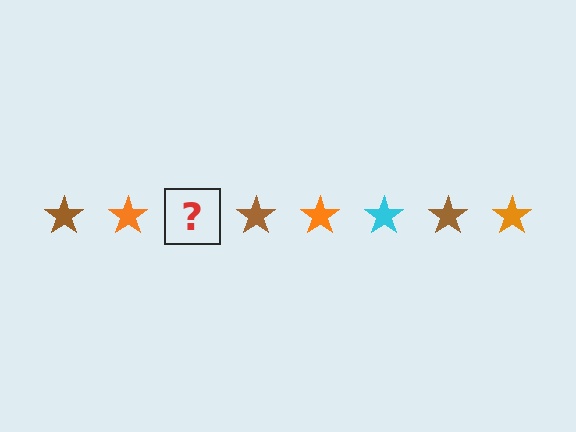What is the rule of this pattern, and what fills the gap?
The rule is that the pattern cycles through brown, orange, cyan stars. The gap should be filled with a cyan star.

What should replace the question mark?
The question mark should be replaced with a cyan star.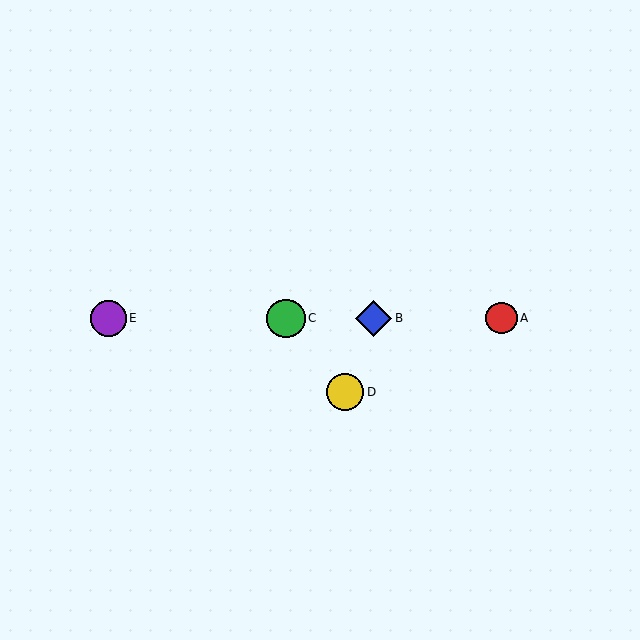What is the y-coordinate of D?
Object D is at y≈392.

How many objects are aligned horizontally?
4 objects (A, B, C, E) are aligned horizontally.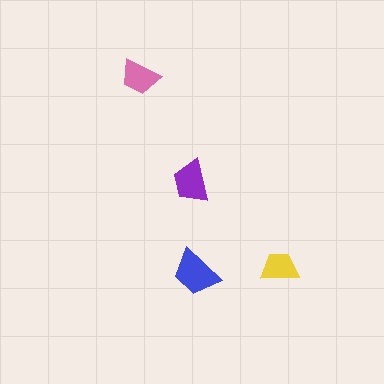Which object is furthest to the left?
The pink trapezoid is leftmost.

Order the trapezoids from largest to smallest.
the blue one, the purple one, the pink one, the yellow one.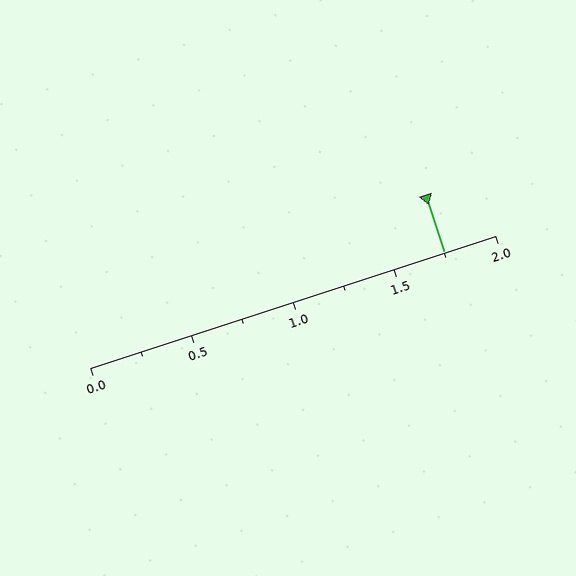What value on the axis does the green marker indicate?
The marker indicates approximately 1.75.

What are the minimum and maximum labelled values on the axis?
The axis runs from 0.0 to 2.0.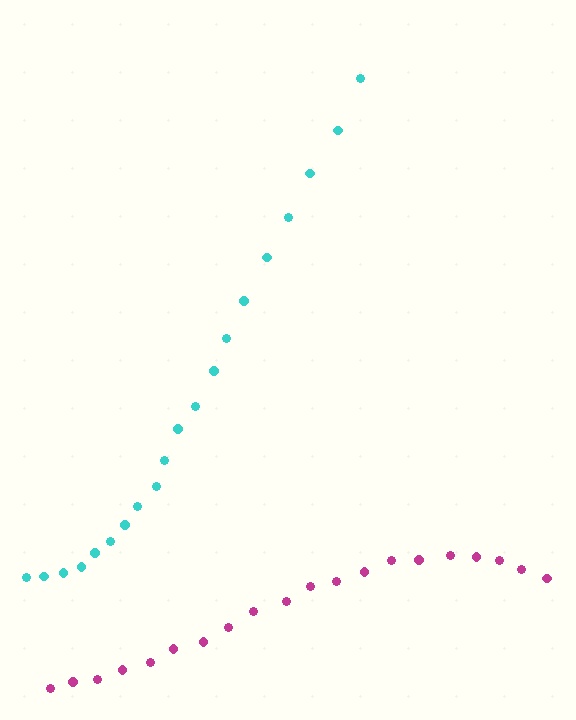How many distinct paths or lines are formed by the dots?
There are 2 distinct paths.